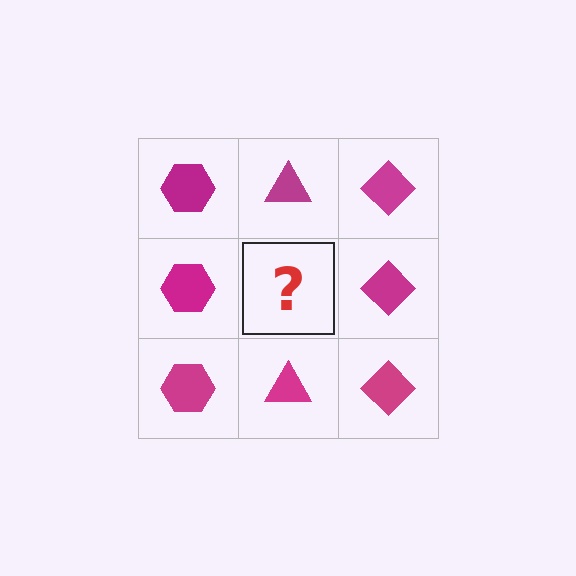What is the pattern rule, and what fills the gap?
The rule is that each column has a consistent shape. The gap should be filled with a magenta triangle.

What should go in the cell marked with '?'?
The missing cell should contain a magenta triangle.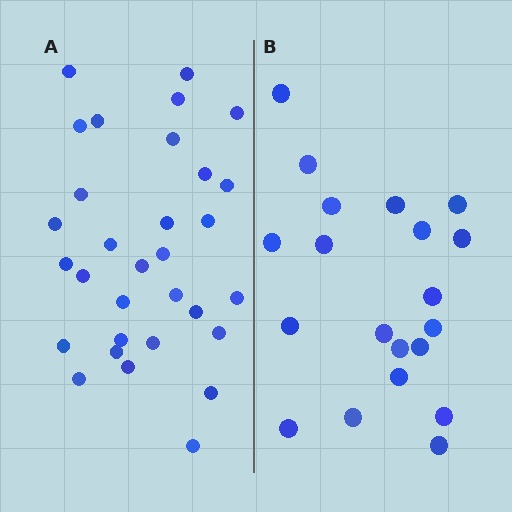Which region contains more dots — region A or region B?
Region A (the left region) has more dots.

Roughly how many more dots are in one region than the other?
Region A has roughly 12 or so more dots than region B.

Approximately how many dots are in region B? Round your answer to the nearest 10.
About 20 dots.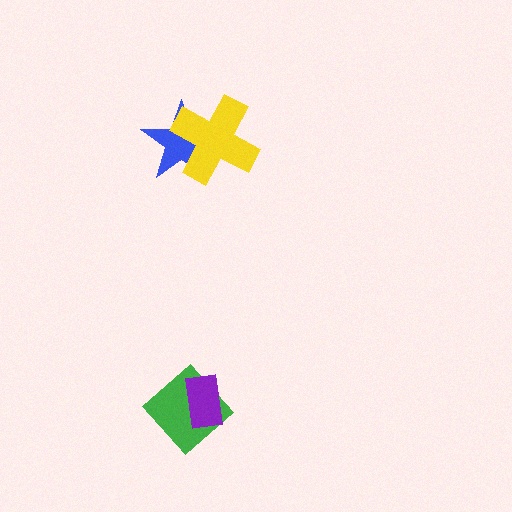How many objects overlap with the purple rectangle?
1 object overlaps with the purple rectangle.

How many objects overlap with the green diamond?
1 object overlaps with the green diamond.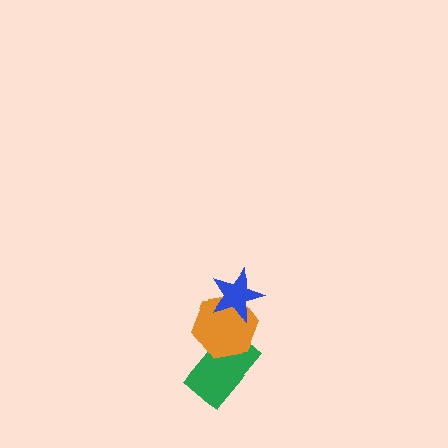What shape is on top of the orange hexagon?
The blue star is on top of the orange hexagon.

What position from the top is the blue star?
The blue star is 1st from the top.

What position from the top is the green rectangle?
The green rectangle is 3rd from the top.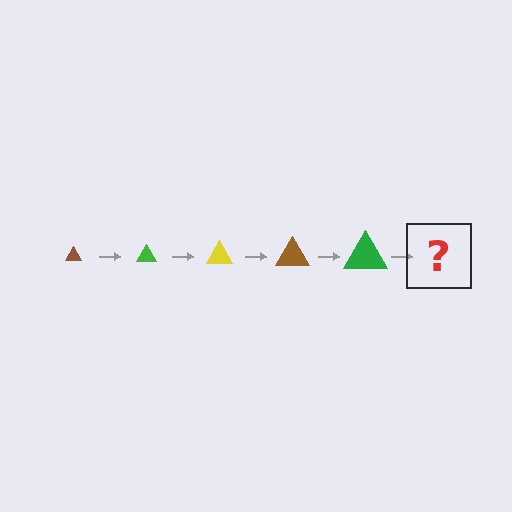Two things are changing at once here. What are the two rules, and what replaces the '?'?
The two rules are that the triangle grows larger each step and the color cycles through brown, green, and yellow. The '?' should be a yellow triangle, larger than the previous one.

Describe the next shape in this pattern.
It should be a yellow triangle, larger than the previous one.